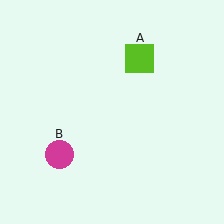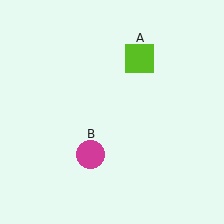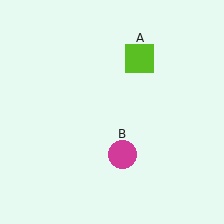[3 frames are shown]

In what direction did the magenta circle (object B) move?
The magenta circle (object B) moved right.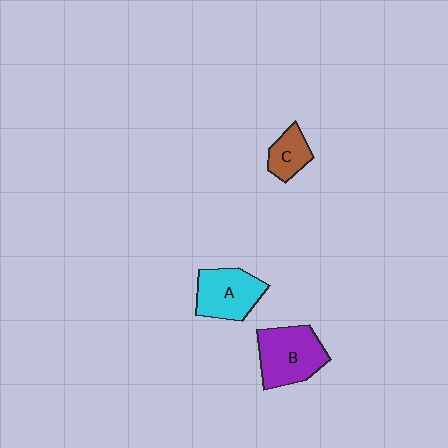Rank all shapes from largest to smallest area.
From largest to smallest: B (purple), A (cyan), C (brown).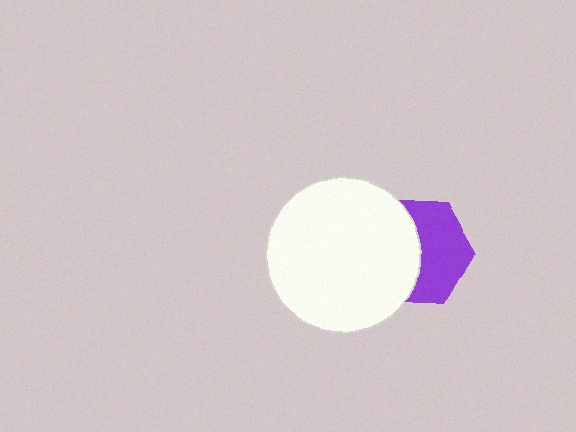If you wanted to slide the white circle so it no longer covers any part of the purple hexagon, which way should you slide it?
Slide it left — that is the most direct way to separate the two shapes.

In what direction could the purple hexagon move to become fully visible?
The purple hexagon could move right. That would shift it out from behind the white circle entirely.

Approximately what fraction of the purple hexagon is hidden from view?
Roughly 49% of the purple hexagon is hidden behind the white circle.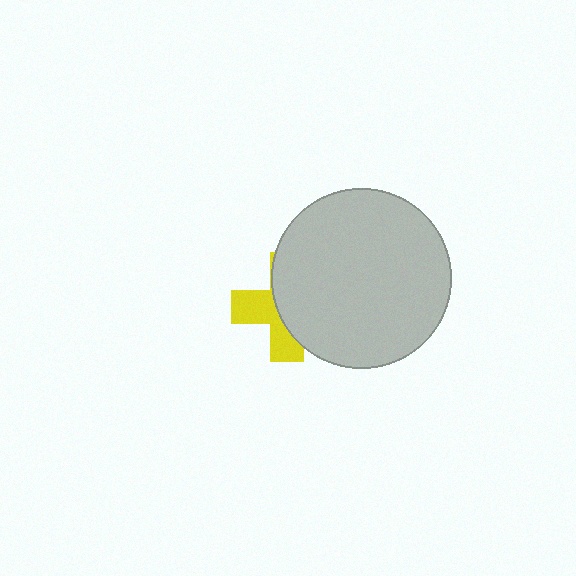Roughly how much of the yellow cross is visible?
A small part of it is visible (roughly 41%).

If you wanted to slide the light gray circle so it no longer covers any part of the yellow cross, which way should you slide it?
Slide it right — that is the most direct way to separate the two shapes.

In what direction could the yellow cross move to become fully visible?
The yellow cross could move left. That would shift it out from behind the light gray circle entirely.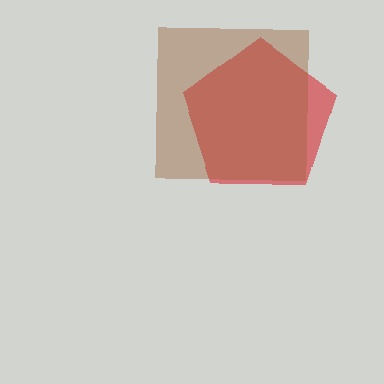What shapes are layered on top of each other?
The layered shapes are: a red pentagon, a brown square.